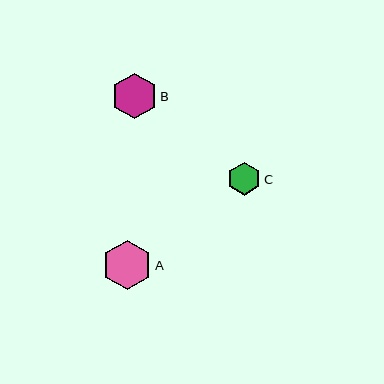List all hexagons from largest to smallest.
From largest to smallest: A, B, C.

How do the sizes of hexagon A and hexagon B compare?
Hexagon A and hexagon B are approximately the same size.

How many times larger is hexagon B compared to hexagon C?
Hexagon B is approximately 1.4 times the size of hexagon C.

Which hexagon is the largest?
Hexagon A is the largest with a size of approximately 49 pixels.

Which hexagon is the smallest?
Hexagon C is the smallest with a size of approximately 33 pixels.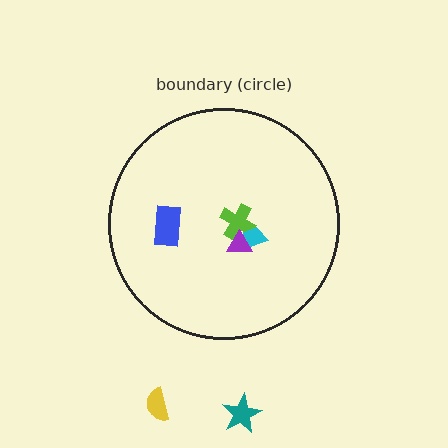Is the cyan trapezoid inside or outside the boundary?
Inside.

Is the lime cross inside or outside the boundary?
Inside.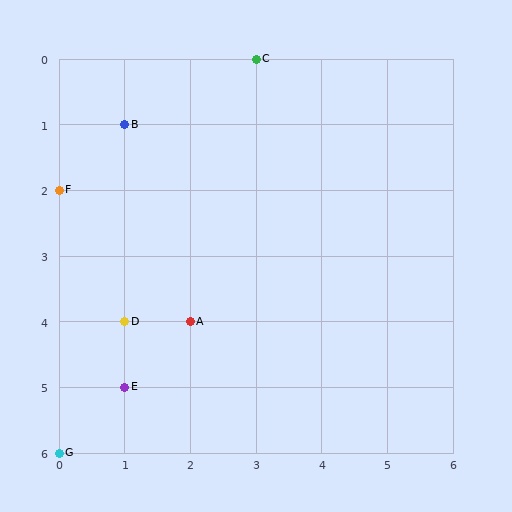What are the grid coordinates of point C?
Point C is at grid coordinates (3, 0).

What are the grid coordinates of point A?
Point A is at grid coordinates (2, 4).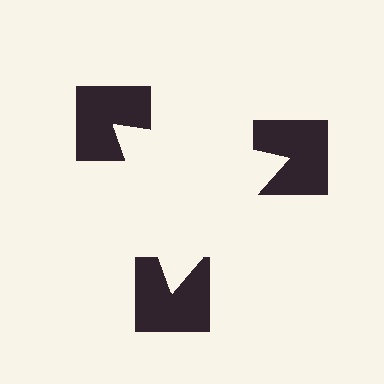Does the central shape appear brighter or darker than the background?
It typically appears slightly brighter than the background, even though no actual brightness change is drawn.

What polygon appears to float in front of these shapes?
An illusory triangle — its edges are inferred from the aligned wedge cuts in the notched squares, not physically drawn.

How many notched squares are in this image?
There are 3 — one at each vertex of the illusory triangle.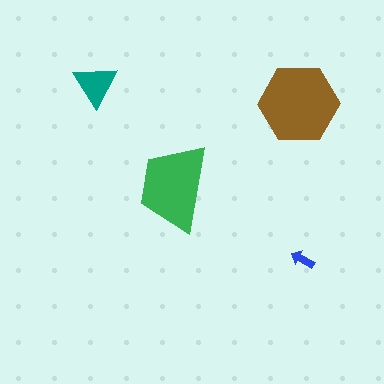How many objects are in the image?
There are 4 objects in the image.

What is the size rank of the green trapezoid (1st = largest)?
2nd.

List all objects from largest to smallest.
The brown hexagon, the green trapezoid, the teal triangle, the blue arrow.